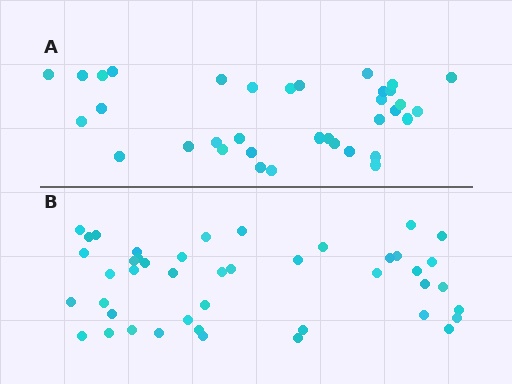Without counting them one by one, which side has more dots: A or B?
Region B (the bottom region) has more dots.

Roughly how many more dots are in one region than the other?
Region B has roughly 8 or so more dots than region A.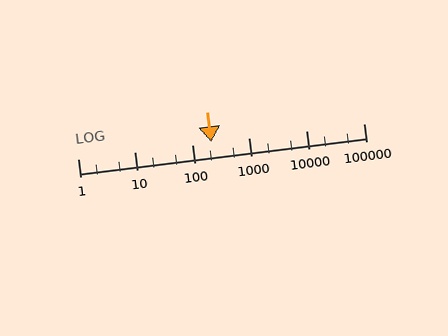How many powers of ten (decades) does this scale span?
The scale spans 5 decades, from 1 to 100000.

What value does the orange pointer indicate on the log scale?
The pointer indicates approximately 220.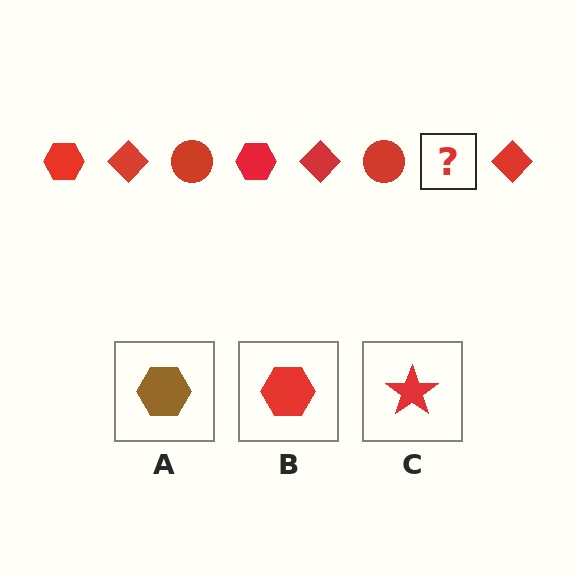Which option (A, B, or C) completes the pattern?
B.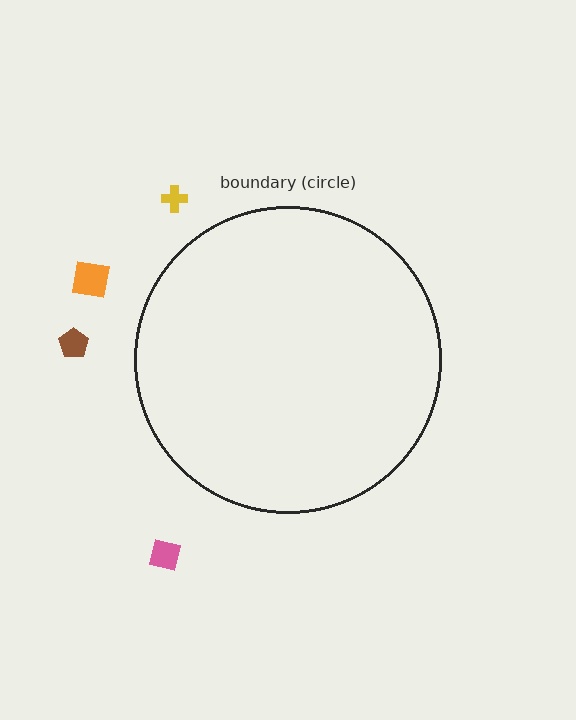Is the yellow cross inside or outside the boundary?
Outside.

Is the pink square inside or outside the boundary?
Outside.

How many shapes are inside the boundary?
0 inside, 4 outside.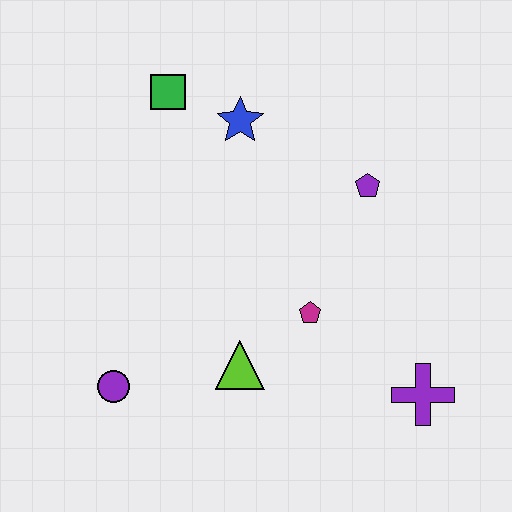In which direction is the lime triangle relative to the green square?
The lime triangle is below the green square.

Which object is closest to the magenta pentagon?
The lime triangle is closest to the magenta pentagon.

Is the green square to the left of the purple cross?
Yes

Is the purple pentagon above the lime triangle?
Yes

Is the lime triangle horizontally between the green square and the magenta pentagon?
Yes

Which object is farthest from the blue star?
The purple cross is farthest from the blue star.